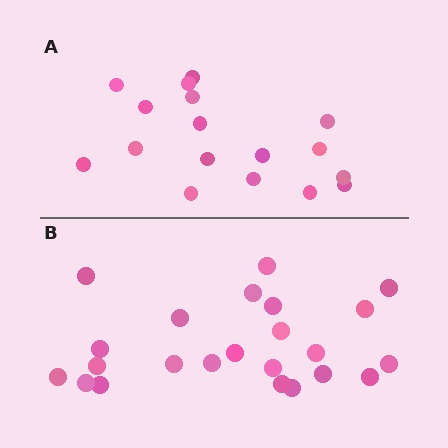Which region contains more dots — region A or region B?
Region B (the bottom region) has more dots.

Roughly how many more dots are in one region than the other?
Region B has about 6 more dots than region A.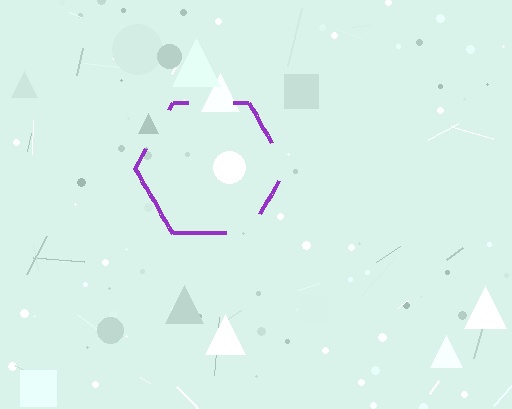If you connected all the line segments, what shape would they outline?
They would outline a hexagon.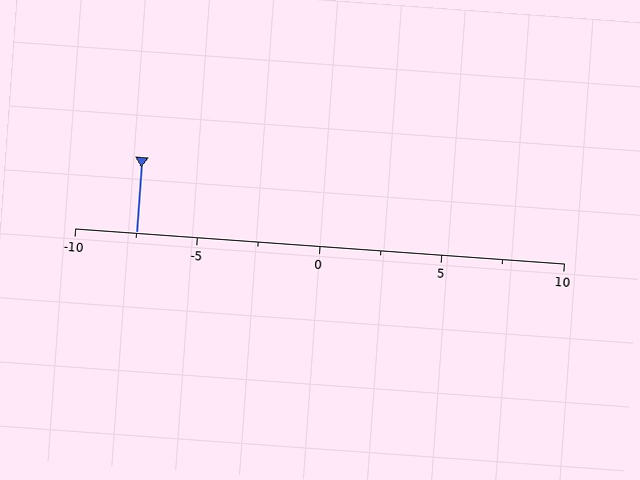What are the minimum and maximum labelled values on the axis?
The axis runs from -10 to 10.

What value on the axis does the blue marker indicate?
The marker indicates approximately -7.5.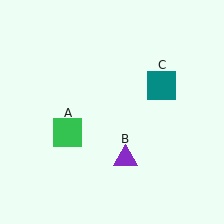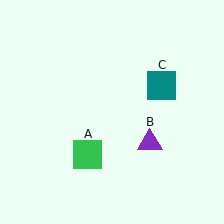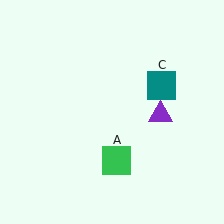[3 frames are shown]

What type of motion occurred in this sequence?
The green square (object A), purple triangle (object B) rotated counterclockwise around the center of the scene.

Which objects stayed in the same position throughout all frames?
Teal square (object C) remained stationary.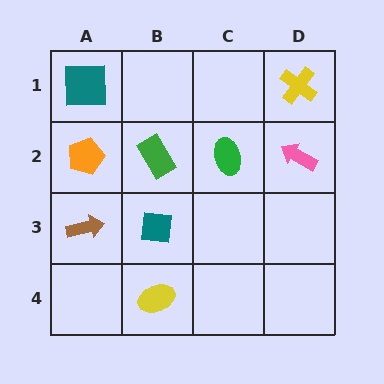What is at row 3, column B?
A teal square.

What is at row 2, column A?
An orange pentagon.